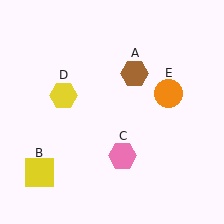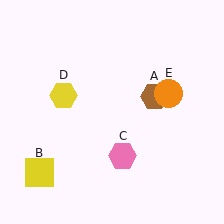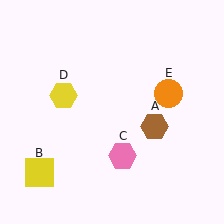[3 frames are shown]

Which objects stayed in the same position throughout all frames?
Yellow square (object B) and pink hexagon (object C) and yellow hexagon (object D) and orange circle (object E) remained stationary.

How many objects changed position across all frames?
1 object changed position: brown hexagon (object A).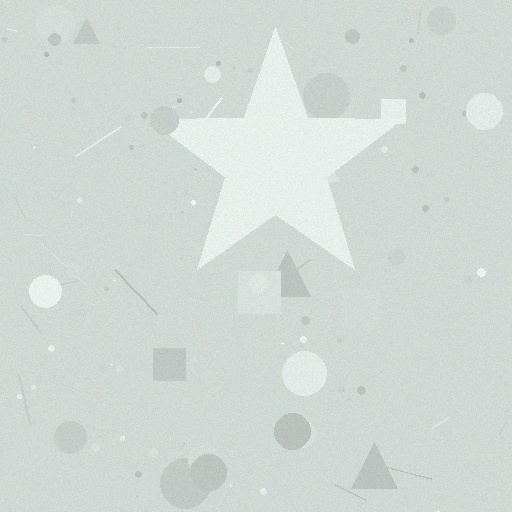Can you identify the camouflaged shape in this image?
The camouflaged shape is a star.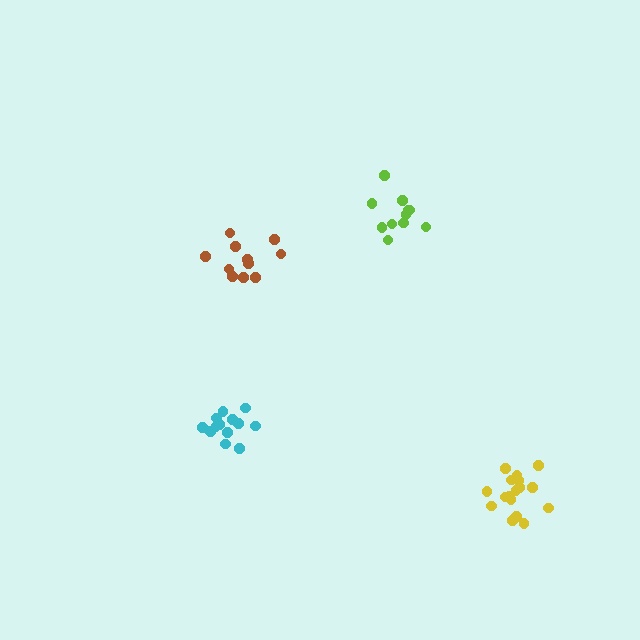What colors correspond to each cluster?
The clusters are colored: brown, lime, cyan, yellow.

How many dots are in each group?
Group 1: 11 dots, Group 2: 11 dots, Group 3: 13 dots, Group 4: 17 dots (52 total).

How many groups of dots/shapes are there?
There are 4 groups.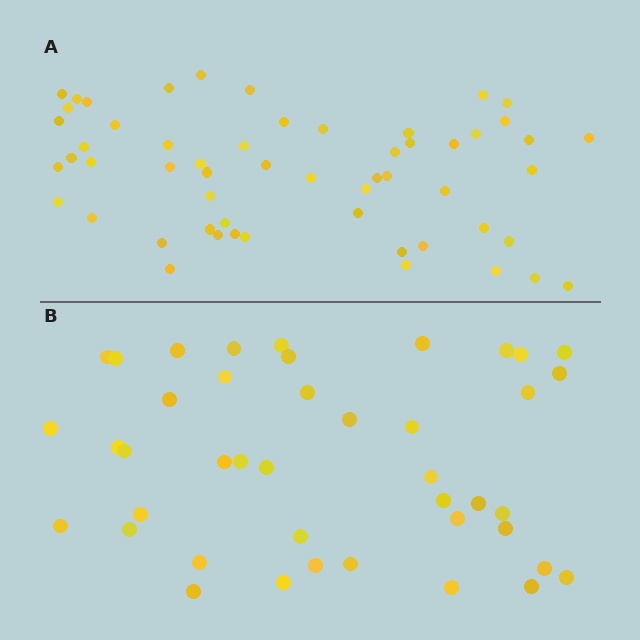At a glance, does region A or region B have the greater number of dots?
Region A (the top region) has more dots.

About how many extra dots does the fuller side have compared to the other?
Region A has approximately 15 more dots than region B.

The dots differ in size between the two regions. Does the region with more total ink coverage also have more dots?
No. Region B has more total ink coverage because its dots are larger, but region A actually contains more individual dots. Total area can be misleading — the number of items is what matters here.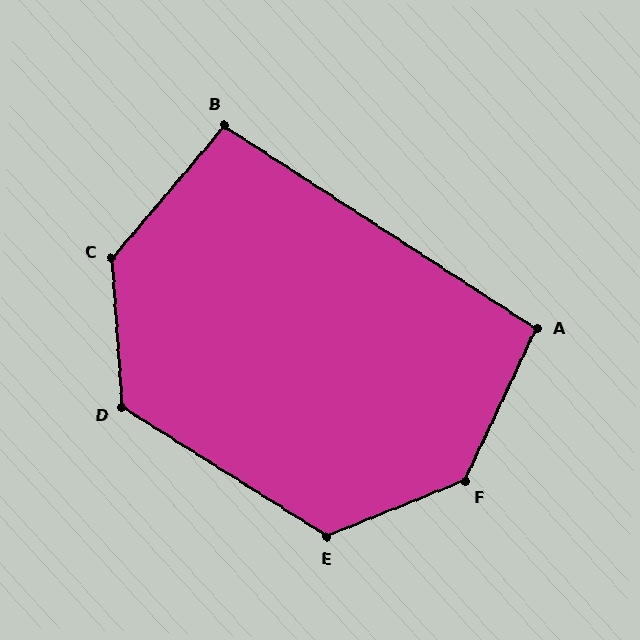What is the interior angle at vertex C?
Approximately 136 degrees (obtuse).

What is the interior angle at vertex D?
Approximately 126 degrees (obtuse).